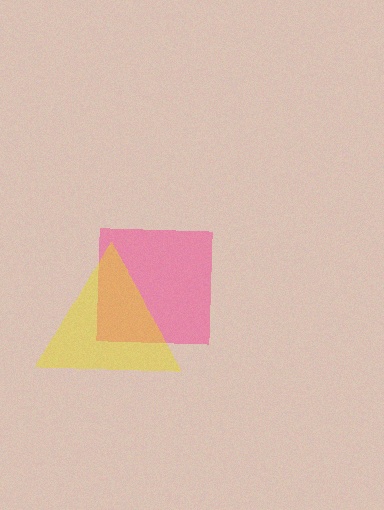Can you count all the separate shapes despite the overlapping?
Yes, there are 2 separate shapes.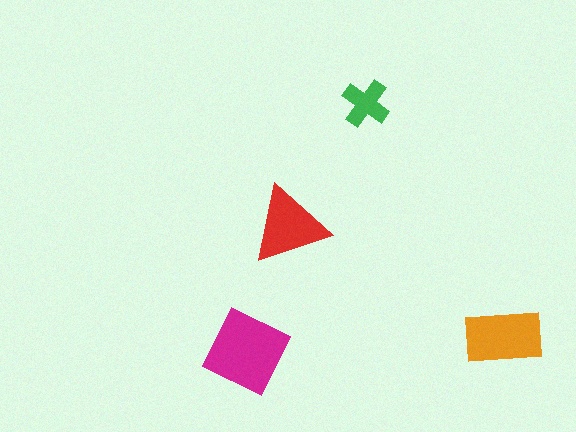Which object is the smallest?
The green cross.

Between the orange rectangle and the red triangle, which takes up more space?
The orange rectangle.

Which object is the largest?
The magenta diamond.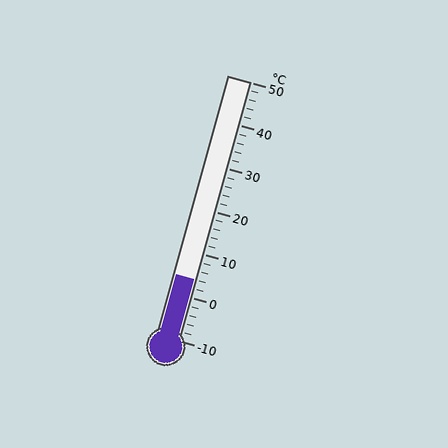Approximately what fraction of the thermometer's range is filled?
The thermometer is filled to approximately 25% of its range.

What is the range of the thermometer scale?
The thermometer scale ranges from -10°C to 50°C.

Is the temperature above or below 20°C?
The temperature is below 20°C.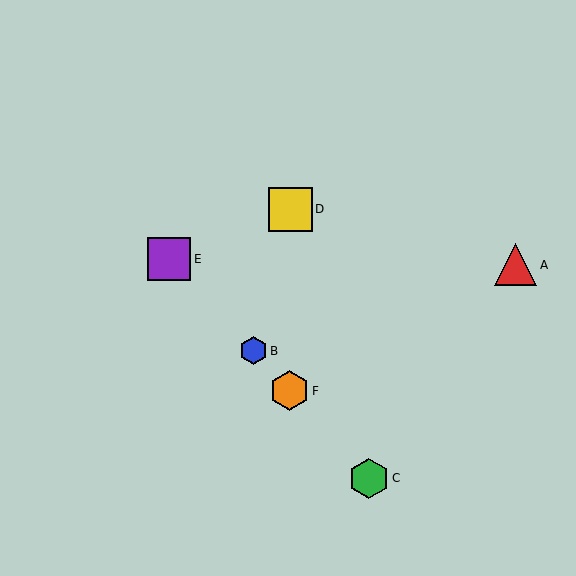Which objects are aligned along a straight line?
Objects B, C, E, F are aligned along a straight line.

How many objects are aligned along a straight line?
4 objects (B, C, E, F) are aligned along a straight line.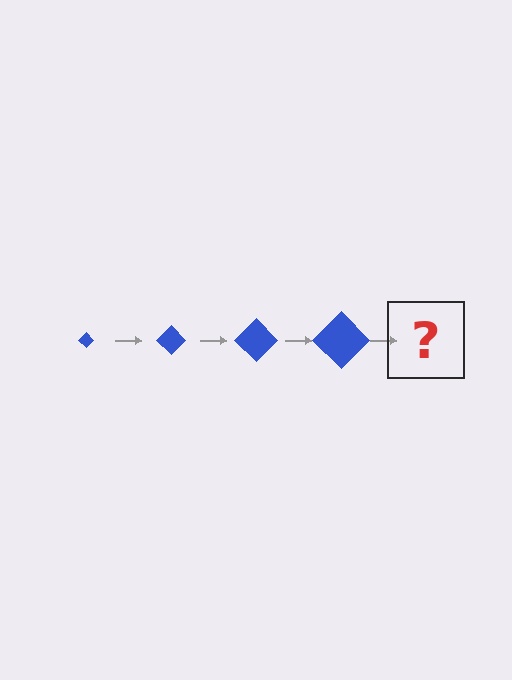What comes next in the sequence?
The next element should be a blue diamond, larger than the previous one.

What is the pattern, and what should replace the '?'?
The pattern is that the diamond gets progressively larger each step. The '?' should be a blue diamond, larger than the previous one.